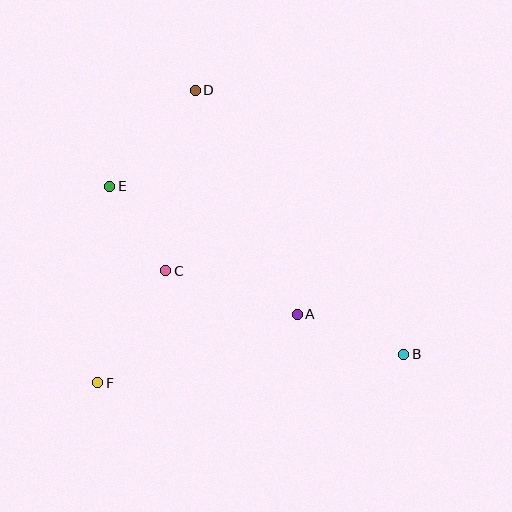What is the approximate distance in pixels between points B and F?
The distance between B and F is approximately 308 pixels.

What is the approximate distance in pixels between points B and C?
The distance between B and C is approximately 252 pixels.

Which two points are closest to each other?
Points C and E are closest to each other.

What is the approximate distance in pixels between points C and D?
The distance between C and D is approximately 183 pixels.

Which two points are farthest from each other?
Points B and E are farthest from each other.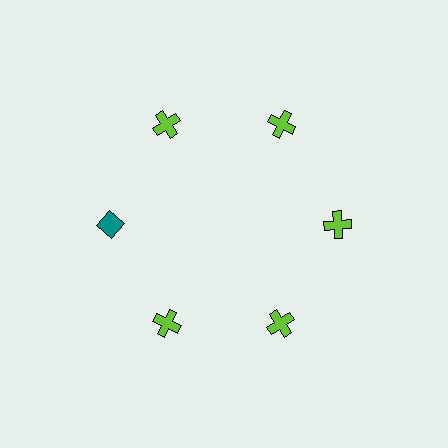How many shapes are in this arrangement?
There are 6 shapes arranged in a ring pattern.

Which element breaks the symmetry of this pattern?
The teal diamond at roughly the 9 o'clock position breaks the symmetry. All other shapes are lime crosses.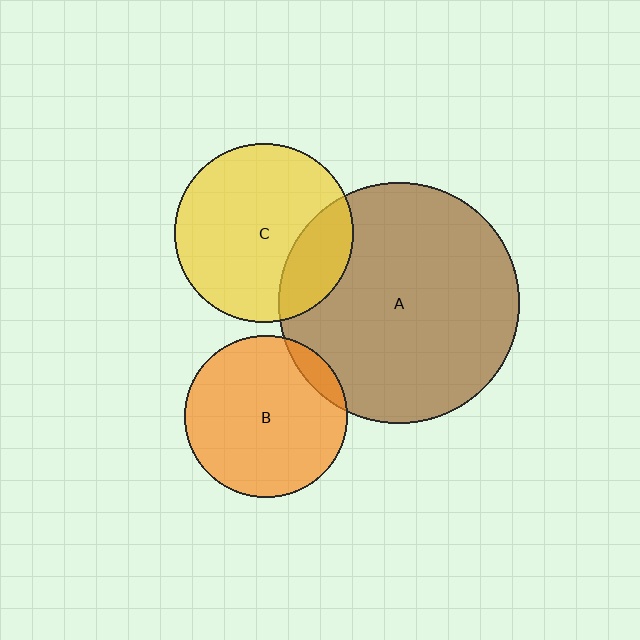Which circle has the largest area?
Circle A (brown).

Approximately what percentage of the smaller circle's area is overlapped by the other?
Approximately 10%.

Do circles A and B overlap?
Yes.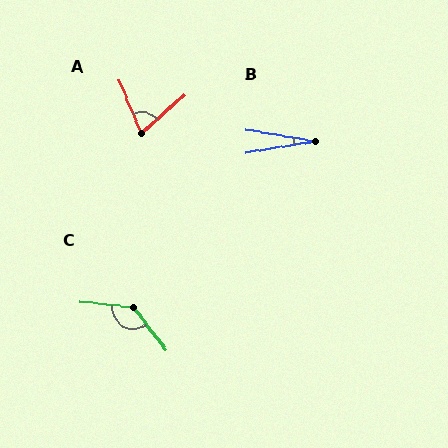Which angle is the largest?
C, at approximately 134 degrees.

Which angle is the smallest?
B, at approximately 19 degrees.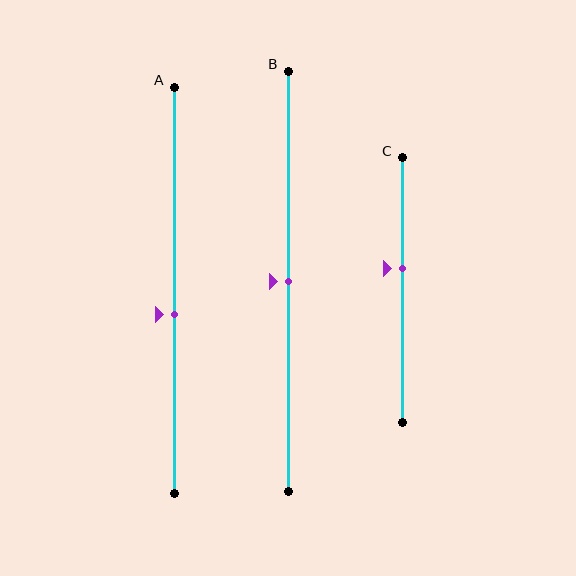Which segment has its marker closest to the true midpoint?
Segment B has its marker closest to the true midpoint.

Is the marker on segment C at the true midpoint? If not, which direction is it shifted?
No, the marker on segment C is shifted upward by about 8% of the segment length.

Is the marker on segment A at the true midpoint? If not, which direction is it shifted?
No, the marker on segment A is shifted downward by about 6% of the segment length.